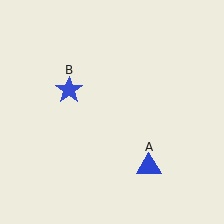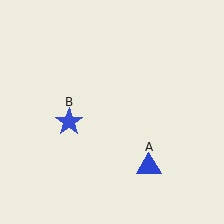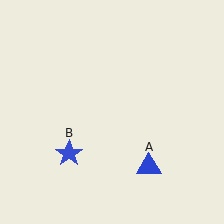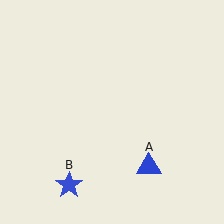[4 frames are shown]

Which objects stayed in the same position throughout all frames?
Blue triangle (object A) remained stationary.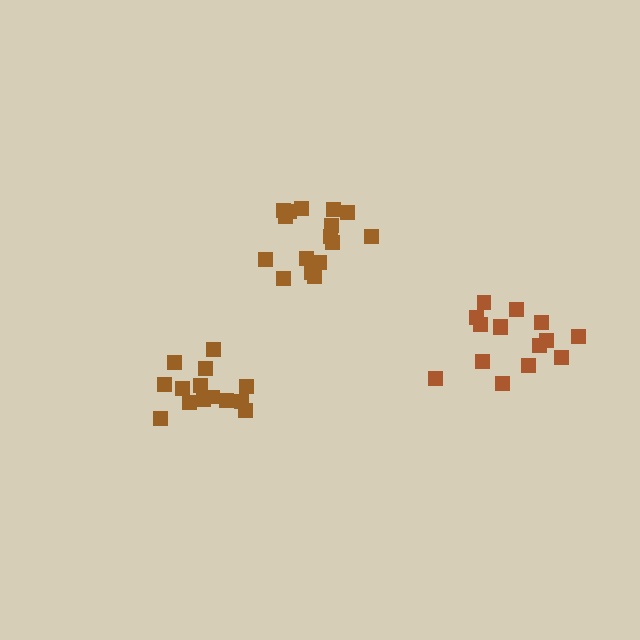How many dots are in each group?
Group 1: 15 dots, Group 2: 16 dots, Group 3: 14 dots (45 total).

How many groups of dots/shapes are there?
There are 3 groups.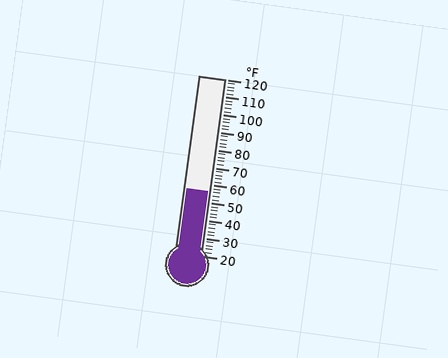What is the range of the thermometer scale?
The thermometer scale ranges from 20°F to 120°F.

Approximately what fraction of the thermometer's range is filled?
The thermometer is filled to approximately 35% of its range.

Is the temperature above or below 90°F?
The temperature is below 90°F.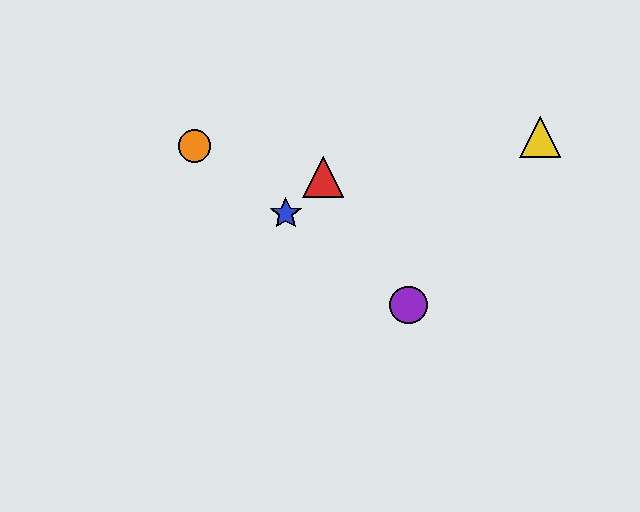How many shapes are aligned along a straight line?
4 shapes (the blue star, the green star, the purple circle, the orange circle) are aligned along a straight line.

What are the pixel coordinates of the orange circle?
The orange circle is at (195, 146).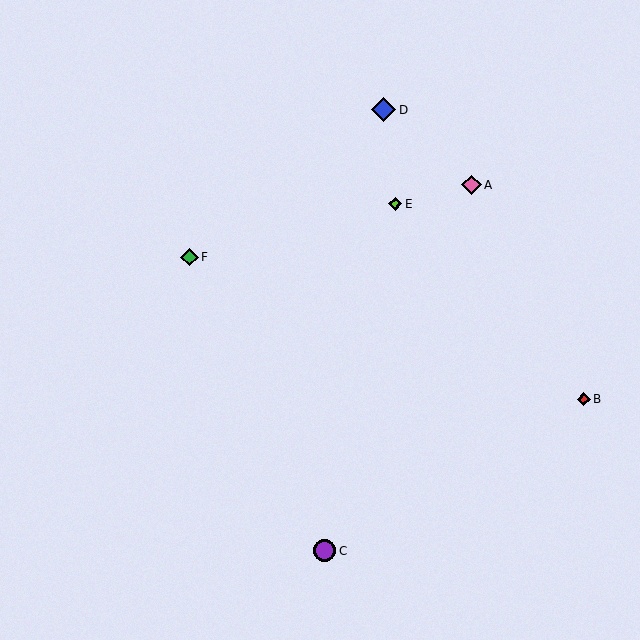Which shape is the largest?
The blue diamond (labeled D) is the largest.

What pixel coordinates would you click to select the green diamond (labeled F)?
Click at (190, 257) to select the green diamond F.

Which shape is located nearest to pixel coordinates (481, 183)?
The pink diamond (labeled A) at (472, 185) is nearest to that location.